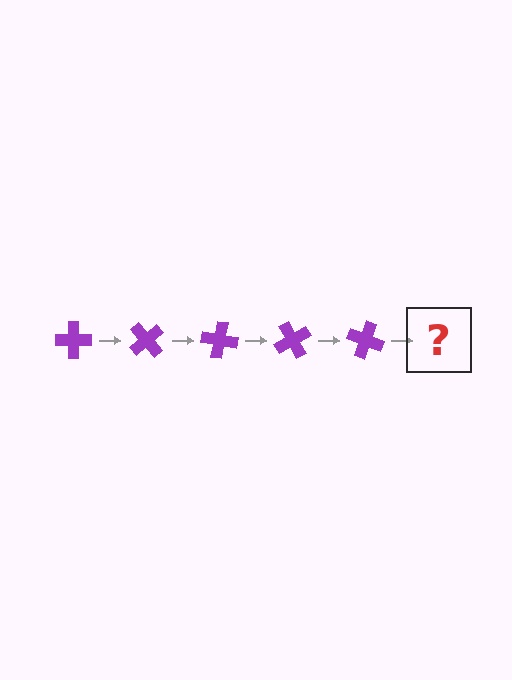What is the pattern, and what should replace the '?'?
The pattern is that the cross rotates 50 degrees each step. The '?' should be a purple cross rotated 250 degrees.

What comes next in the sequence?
The next element should be a purple cross rotated 250 degrees.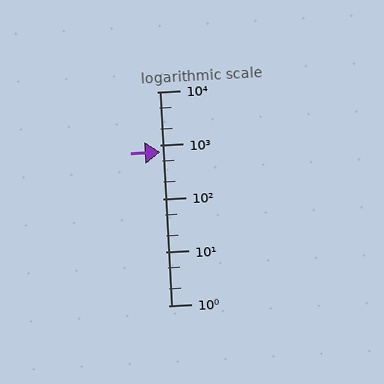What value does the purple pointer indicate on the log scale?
The pointer indicates approximately 730.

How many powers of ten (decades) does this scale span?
The scale spans 4 decades, from 1 to 10000.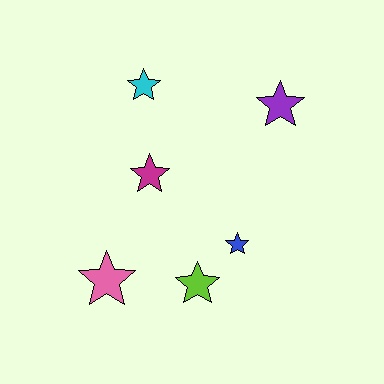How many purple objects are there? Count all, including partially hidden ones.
There is 1 purple object.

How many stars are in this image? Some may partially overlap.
There are 6 stars.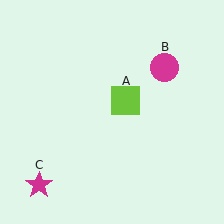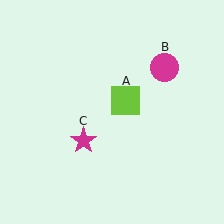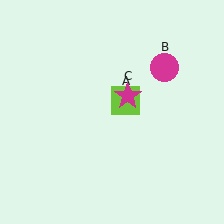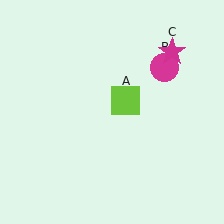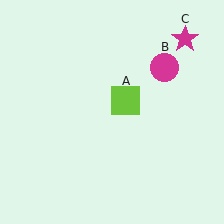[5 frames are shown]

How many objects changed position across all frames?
1 object changed position: magenta star (object C).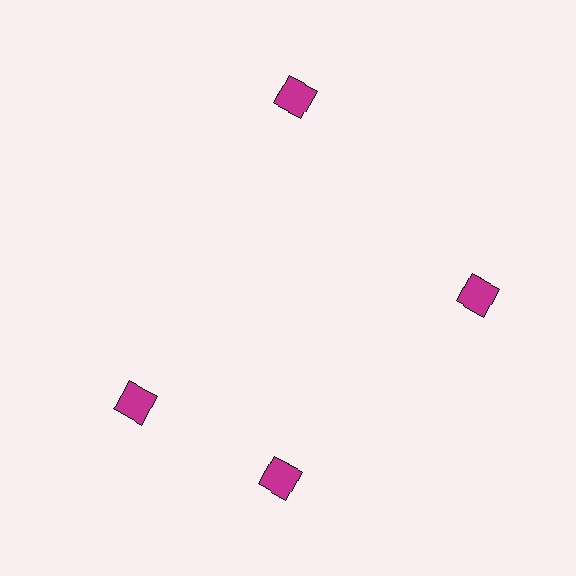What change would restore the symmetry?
The symmetry would be restored by rotating it back into even spacing with its neighbors so that all 4 diamonds sit at equal angles and equal distance from the center.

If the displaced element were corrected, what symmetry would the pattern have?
It would have 4-fold rotational symmetry — the pattern would map onto itself every 90 degrees.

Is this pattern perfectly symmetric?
No. The 4 magenta diamonds are arranged in a ring, but one element near the 9 o'clock position is rotated out of alignment along the ring, breaking the 4-fold rotational symmetry.